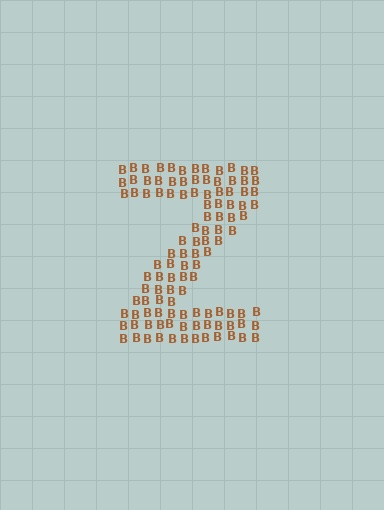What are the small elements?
The small elements are letter B's.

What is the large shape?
The large shape is the letter Z.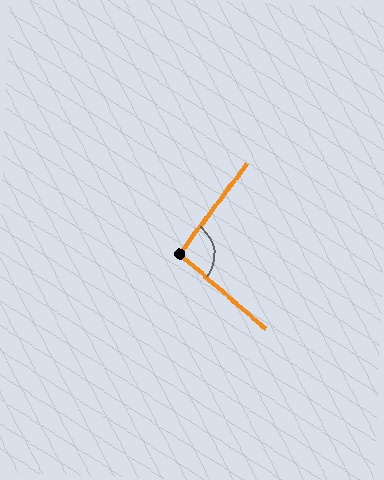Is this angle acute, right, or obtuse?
It is approximately a right angle.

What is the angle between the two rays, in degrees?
Approximately 94 degrees.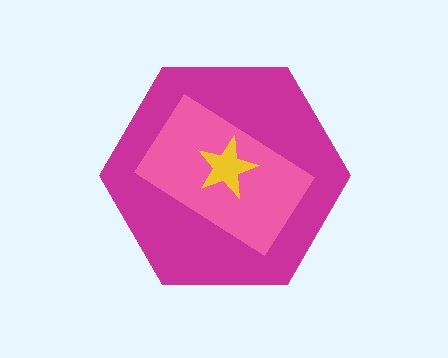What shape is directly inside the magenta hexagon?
The pink rectangle.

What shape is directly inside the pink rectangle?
The yellow star.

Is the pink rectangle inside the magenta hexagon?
Yes.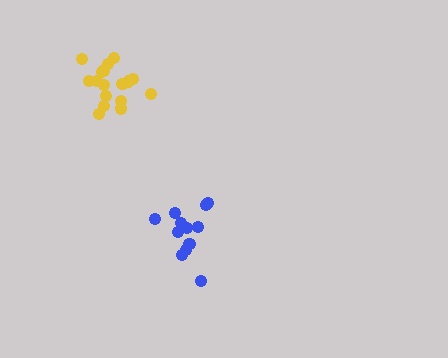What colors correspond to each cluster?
The clusters are colored: yellow, blue.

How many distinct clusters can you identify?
There are 2 distinct clusters.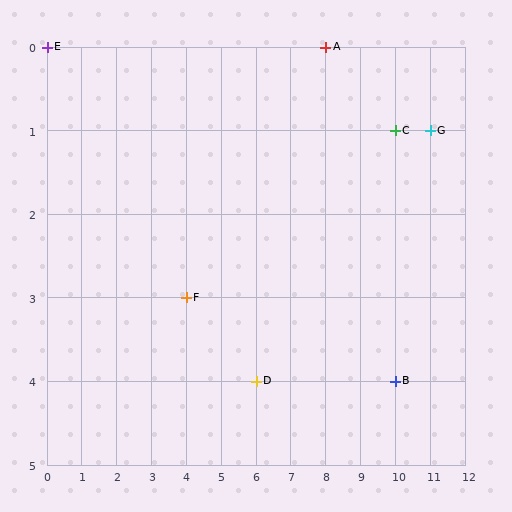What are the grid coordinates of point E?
Point E is at grid coordinates (0, 0).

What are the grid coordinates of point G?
Point G is at grid coordinates (11, 1).